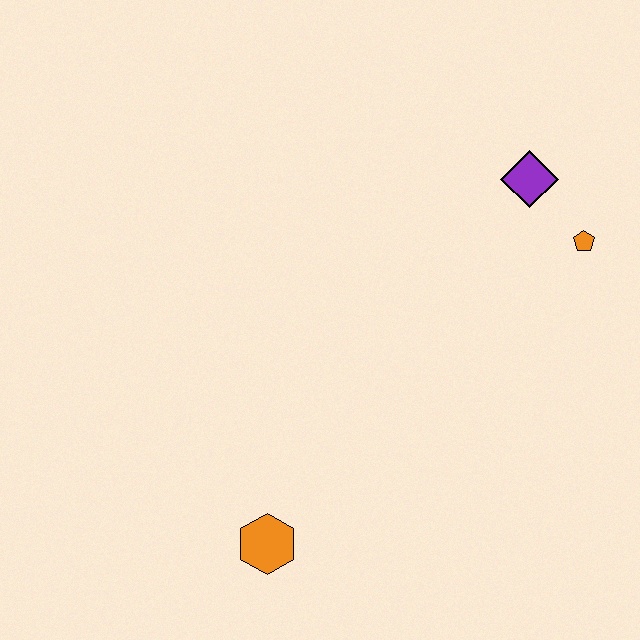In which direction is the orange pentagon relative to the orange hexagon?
The orange pentagon is to the right of the orange hexagon.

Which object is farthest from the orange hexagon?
The purple diamond is farthest from the orange hexagon.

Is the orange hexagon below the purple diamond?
Yes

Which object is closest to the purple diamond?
The orange pentagon is closest to the purple diamond.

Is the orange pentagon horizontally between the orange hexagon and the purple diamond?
No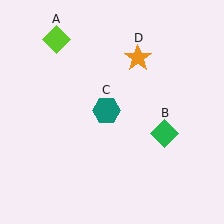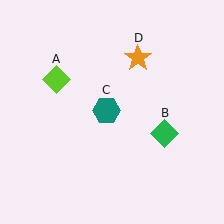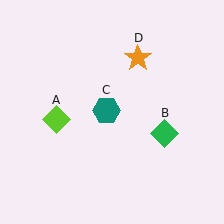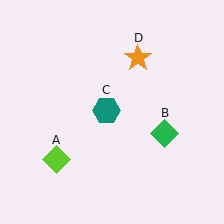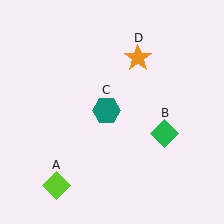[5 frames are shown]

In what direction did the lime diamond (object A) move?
The lime diamond (object A) moved down.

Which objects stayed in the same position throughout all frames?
Green diamond (object B) and teal hexagon (object C) and orange star (object D) remained stationary.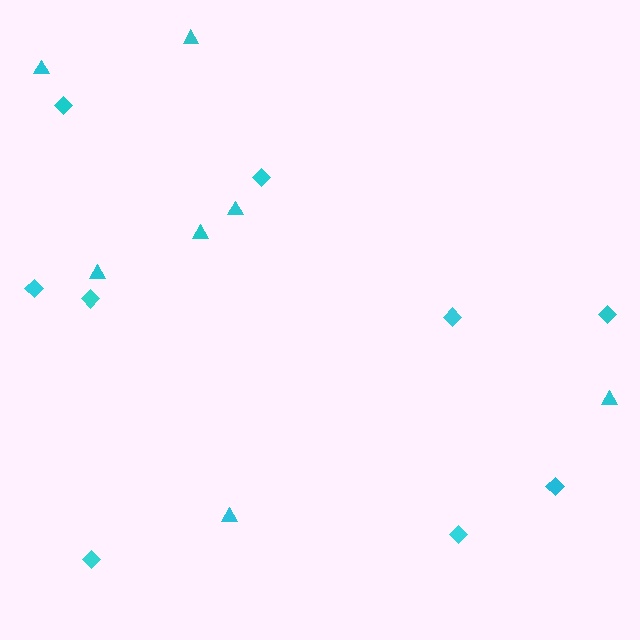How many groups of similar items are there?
There are 2 groups: one group of diamonds (9) and one group of triangles (7).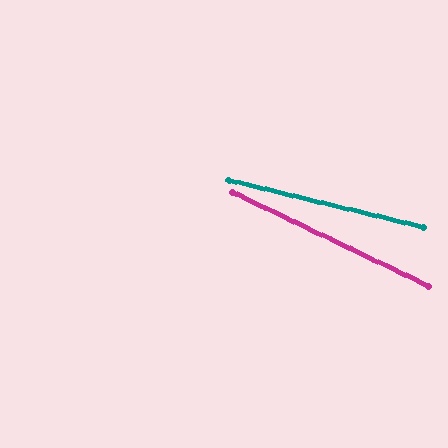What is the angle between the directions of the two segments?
Approximately 12 degrees.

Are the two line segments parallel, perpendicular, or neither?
Neither parallel nor perpendicular — they differ by about 12°.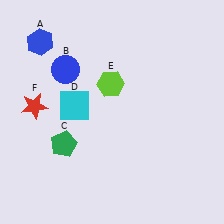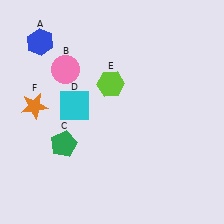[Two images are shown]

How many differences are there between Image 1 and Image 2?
There are 2 differences between the two images.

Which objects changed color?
B changed from blue to pink. F changed from red to orange.